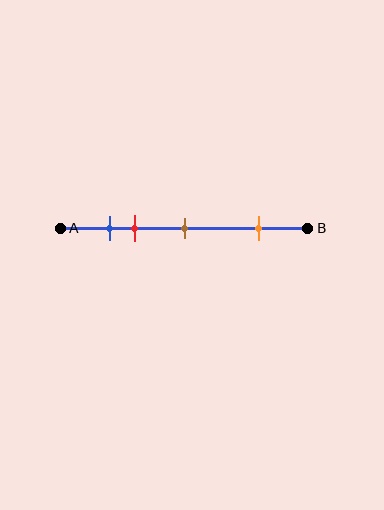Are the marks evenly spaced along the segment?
No, the marks are not evenly spaced.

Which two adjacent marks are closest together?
The blue and red marks are the closest adjacent pair.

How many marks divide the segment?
There are 4 marks dividing the segment.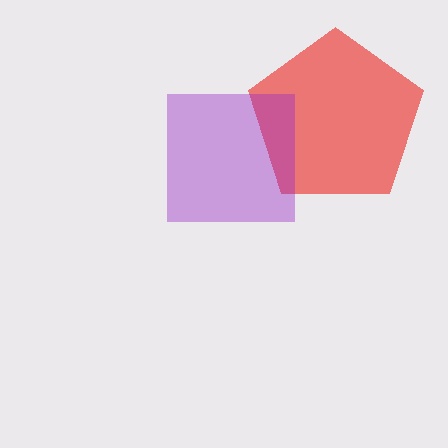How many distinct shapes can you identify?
There are 2 distinct shapes: a red pentagon, a purple square.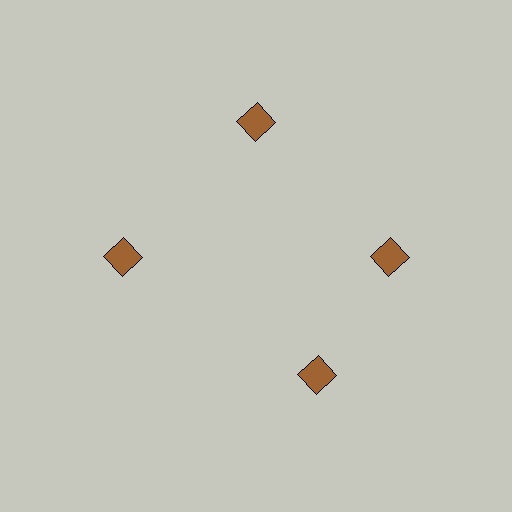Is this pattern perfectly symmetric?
No. The 4 brown diamonds are arranged in a ring, but one element near the 6 o'clock position is rotated out of alignment along the ring, breaking the 4-fold rotational symmetry.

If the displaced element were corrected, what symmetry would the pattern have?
It would have 4-fold rotational symmetry — the pattern would map onto itself every 90 degrees.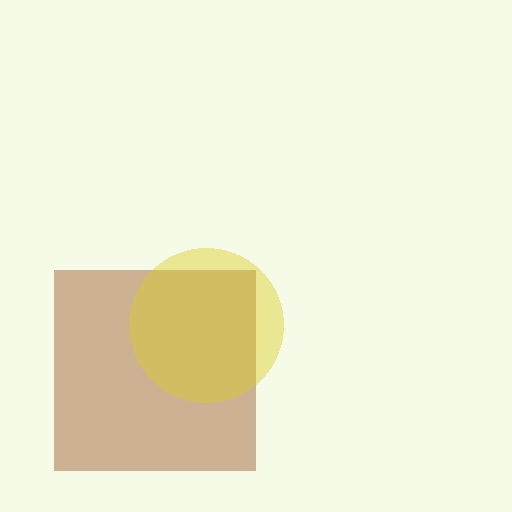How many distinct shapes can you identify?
There are 2 distinct shapes: a brown square, a yellow circle.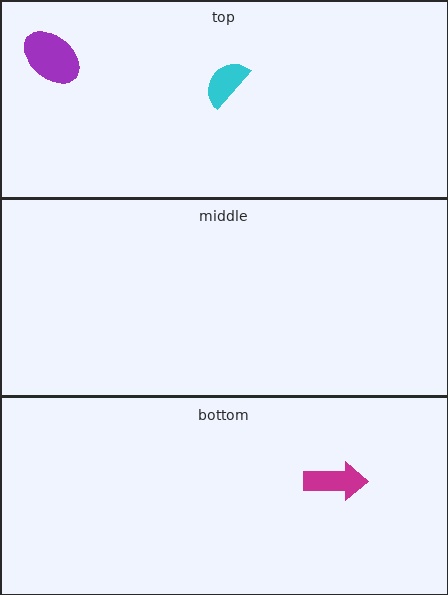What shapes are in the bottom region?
The magenta arrow.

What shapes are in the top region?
The purple ellipse, the cyan semicircle.